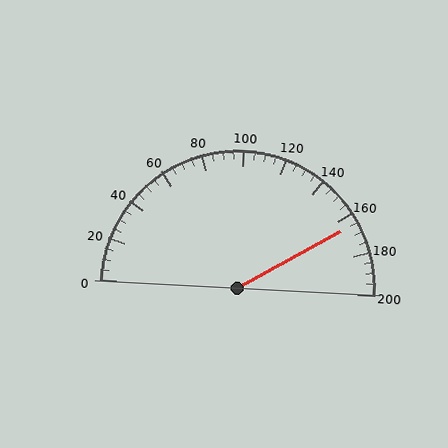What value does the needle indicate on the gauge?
The needle indicates approximately 165.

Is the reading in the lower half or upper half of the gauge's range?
The reading is in the upper half of the range (0 to 200).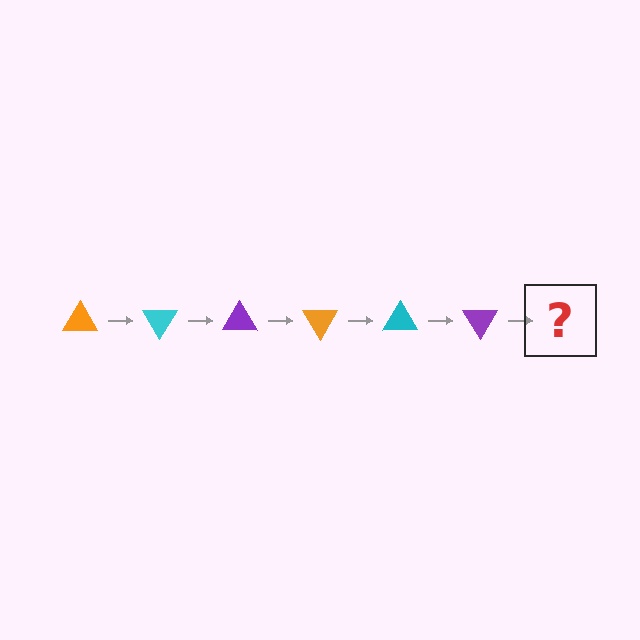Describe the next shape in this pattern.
It should be an orange triangle, rotated 360 degrees from the start.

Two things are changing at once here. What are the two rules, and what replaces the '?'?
The two rules are that it rotates 60 degrees each step and the color cycles through orange, cyan, and purple. The '?' should be an orange triangle, rotated 360 degrees from the start.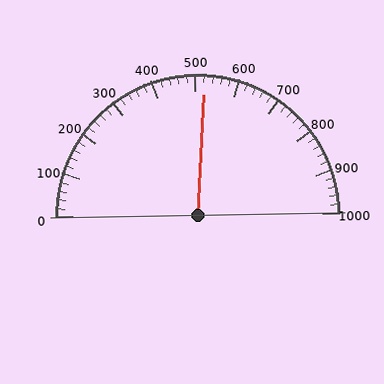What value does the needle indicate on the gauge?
The needle indicates approximately 520.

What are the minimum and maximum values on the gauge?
The gauge ranges from 0 to 1000.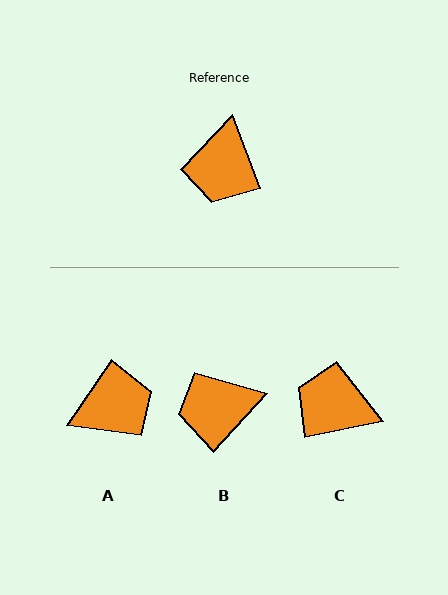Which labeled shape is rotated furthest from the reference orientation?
A, about 125 degrees away.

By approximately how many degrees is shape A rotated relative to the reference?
Approximately 125 degrees counter-clockwise.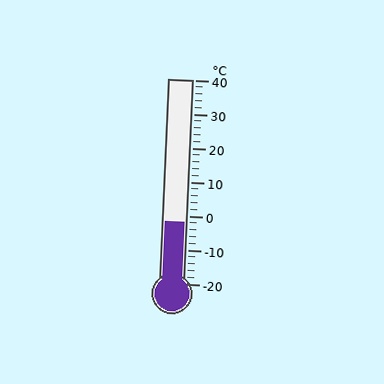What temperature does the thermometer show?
The thermometer shows approximately -2°C.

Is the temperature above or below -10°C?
The temperature is above -10°C.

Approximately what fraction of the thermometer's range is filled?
The thermometer is filled to approximately 30% of its range.